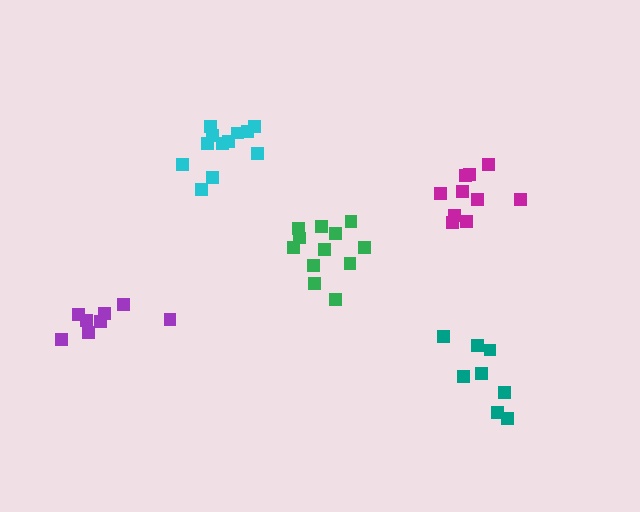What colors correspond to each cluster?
The clusters are colored: teal, purple, cyan, green, magenta.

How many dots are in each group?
Group 1: 8 dots, Group 2: 8 dots, Group 3: 12 dots, Group 4: 12 dots, Group 5: 10 dots (50 total).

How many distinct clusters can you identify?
There are 5 distinct clusters.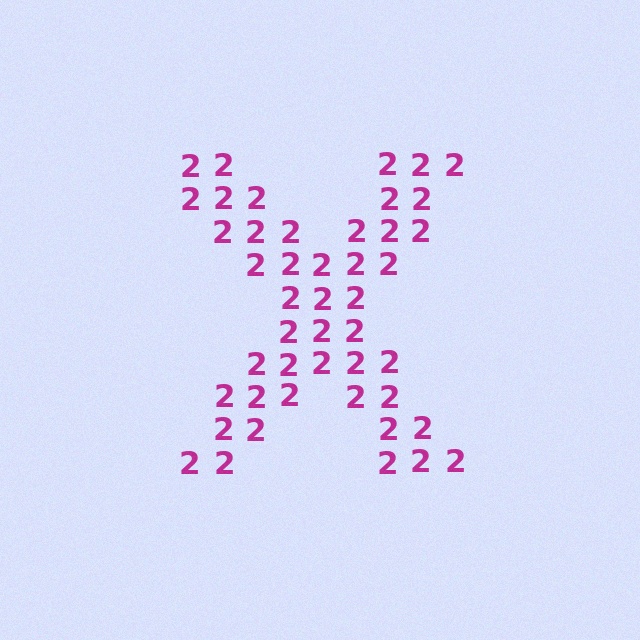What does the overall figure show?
The overall figure shows the letter X.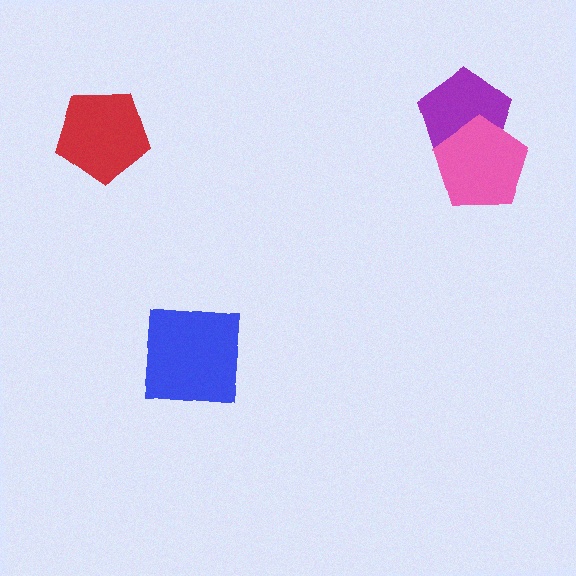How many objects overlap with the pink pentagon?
1 object overlaps with the pink pentagon.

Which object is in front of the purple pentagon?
The pink pentagon is in front of the purple pentagon.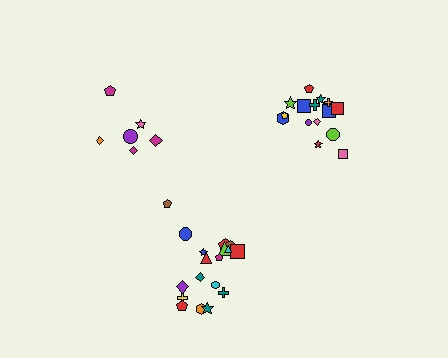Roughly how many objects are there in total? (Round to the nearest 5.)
Roughly 40 objects in total.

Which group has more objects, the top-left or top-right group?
The top-right group.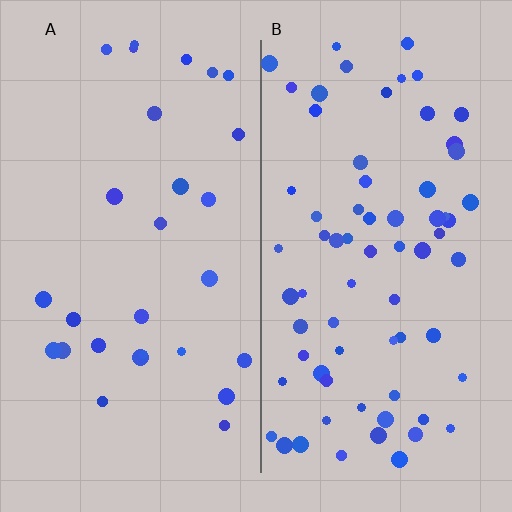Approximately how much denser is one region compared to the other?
Approximately 2.5× — region B over region A.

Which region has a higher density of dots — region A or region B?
B (the right).